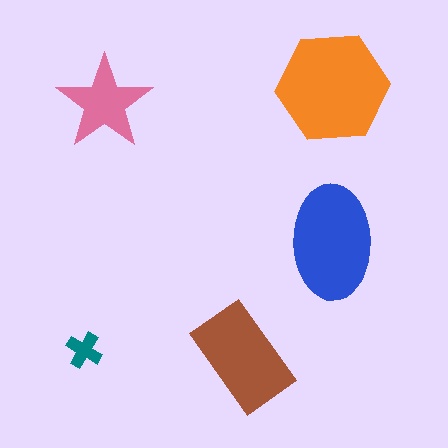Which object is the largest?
The orange hexagon.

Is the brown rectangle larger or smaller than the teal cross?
Larger.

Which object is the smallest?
The teal cross.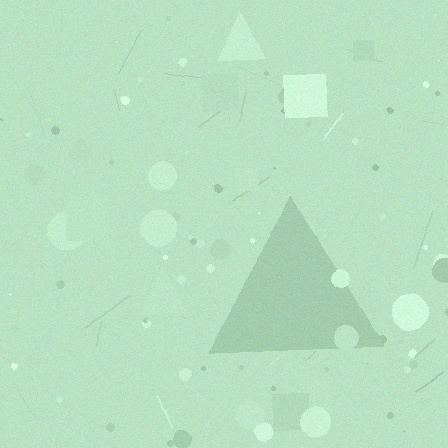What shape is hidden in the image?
A triangle is hidden in the image.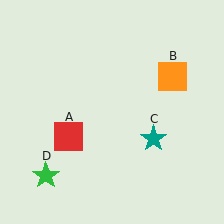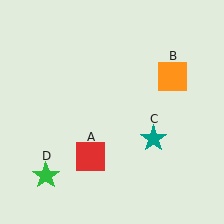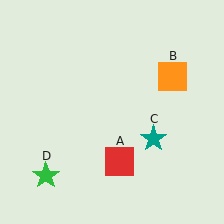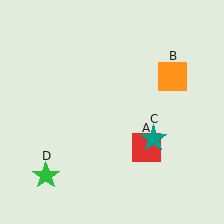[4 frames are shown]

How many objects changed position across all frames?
1 object changed position: red square (object A).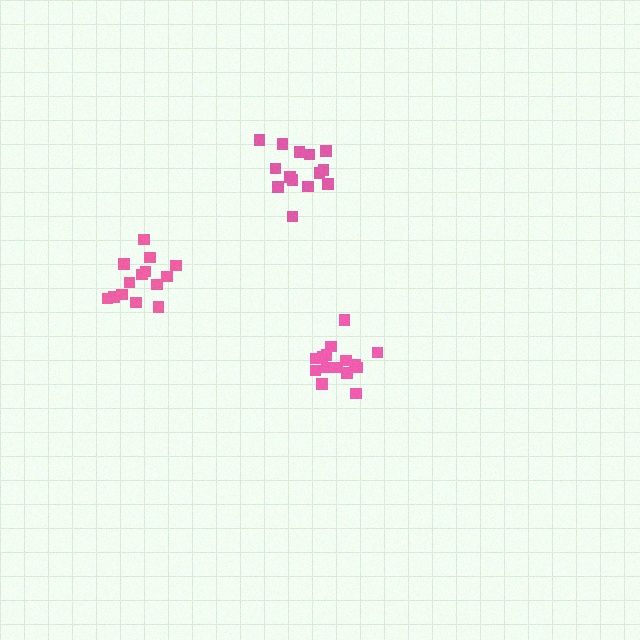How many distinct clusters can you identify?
There are 3 distinct clusters.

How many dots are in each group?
Group 1: 14 dots, Group 2: 14 dots, Group 3: 15 dots (43 total).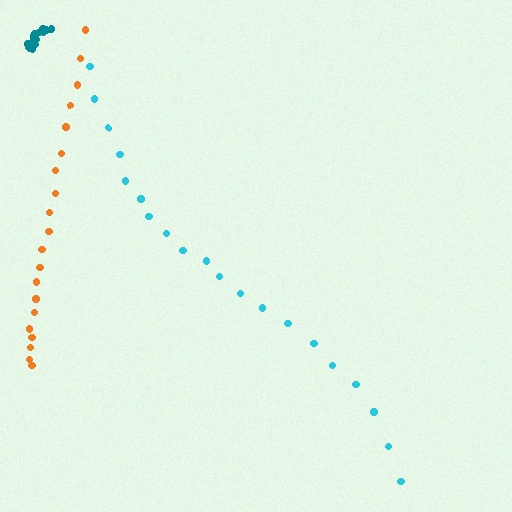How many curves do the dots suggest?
There are 3 distinct paths.